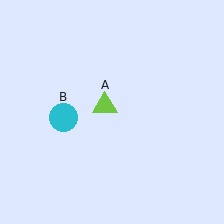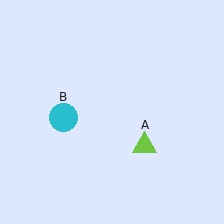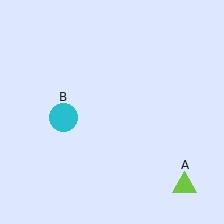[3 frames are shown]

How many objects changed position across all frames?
1 object changed position: lime triangle (object A).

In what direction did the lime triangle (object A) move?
The lime triangle (object A) moved down and to the right.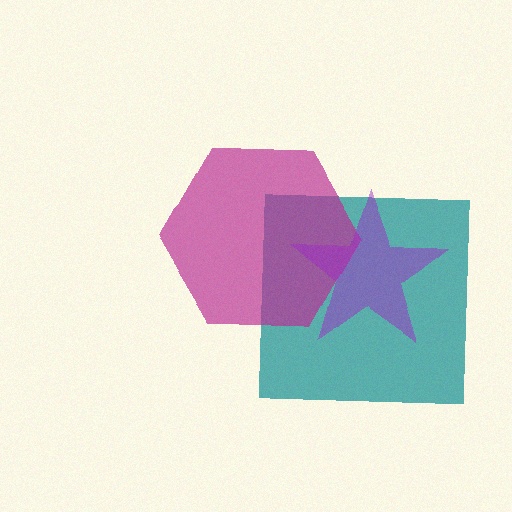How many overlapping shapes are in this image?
There are 3 overlapping shapes in the image.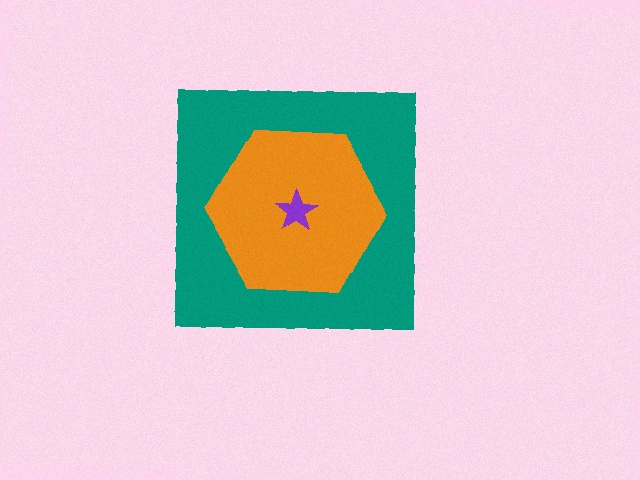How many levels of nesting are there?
3.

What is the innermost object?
The purple star.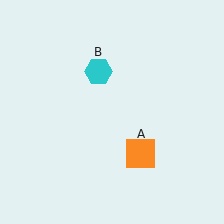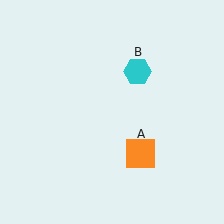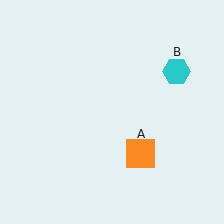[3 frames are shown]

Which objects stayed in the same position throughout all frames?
Orange square (object A) remained stationary.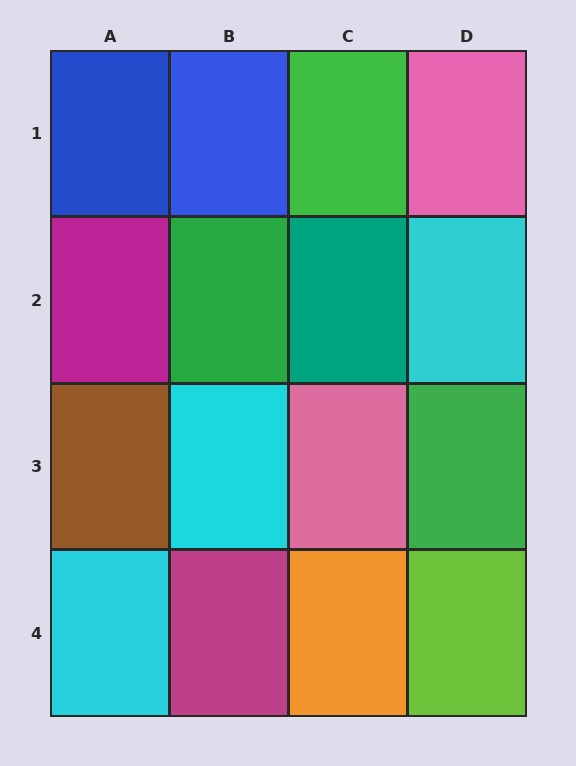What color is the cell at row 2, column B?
Green.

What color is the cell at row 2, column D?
Cyan.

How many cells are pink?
2 cells are pink.